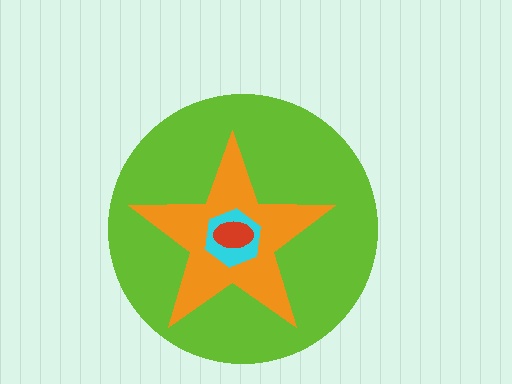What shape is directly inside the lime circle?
The orange star.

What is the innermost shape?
The red ellipse.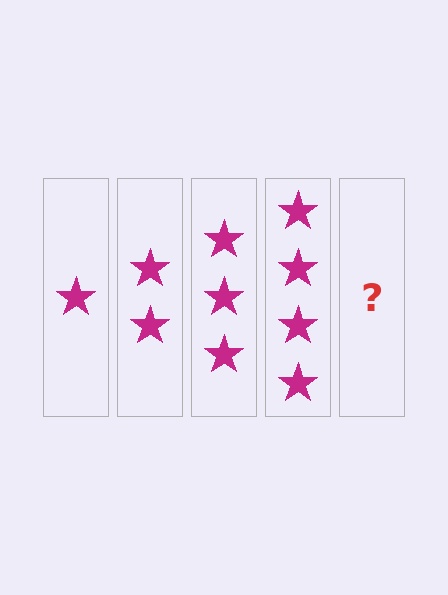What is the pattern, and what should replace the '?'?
The pattern is that each step adds one more star. The '?' should be 5 stars.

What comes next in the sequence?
The next element should be 5 stars.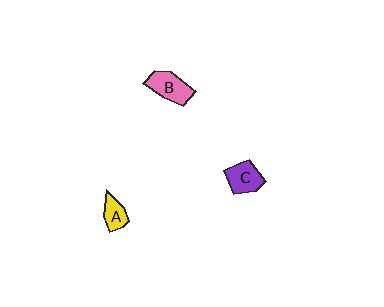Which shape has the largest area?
Shape B (pink).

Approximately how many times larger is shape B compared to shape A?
Approximately 1.6 times.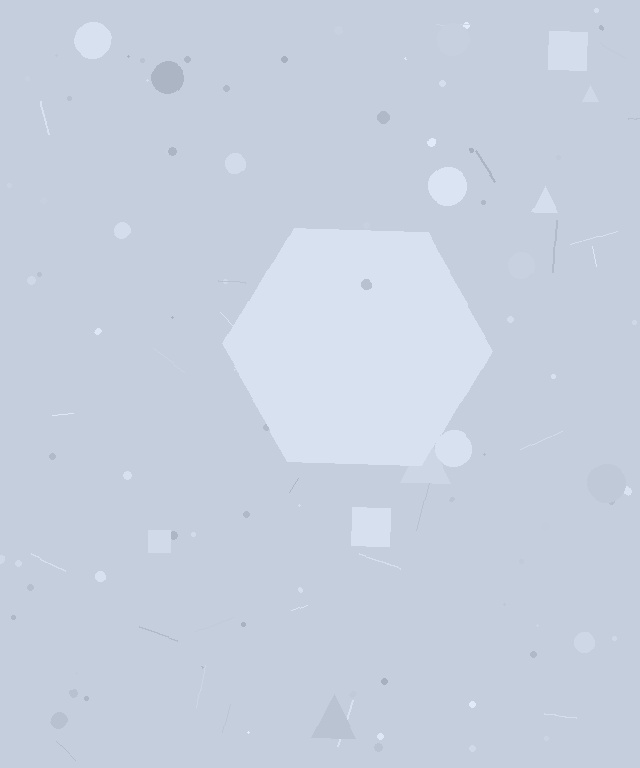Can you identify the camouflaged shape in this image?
The camouflaged shape is a hexagon.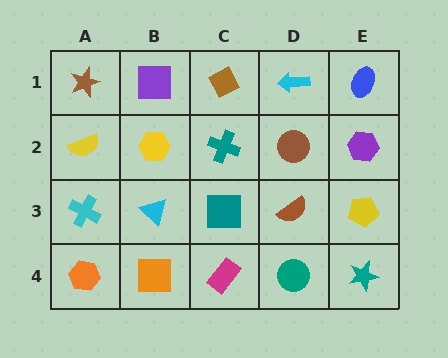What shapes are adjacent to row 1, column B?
A yellow hexagon (row 2, column B), a brown star (row 1, column A), a brown diamond (row 1, column C).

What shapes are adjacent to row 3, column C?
A teal cross (row 2, column C), a magenta rectangle (row 4, column C), a cyan triangle (row 3, column B), a brown semicircle (row 3, column D).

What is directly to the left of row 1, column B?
A brown star.